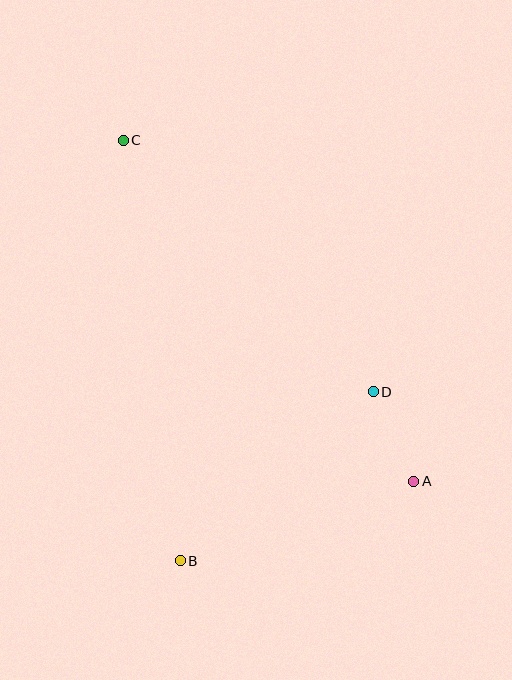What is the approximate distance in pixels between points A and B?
The distance between A and B is approximately 247 pixels.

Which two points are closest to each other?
Points A and D are closest to each other.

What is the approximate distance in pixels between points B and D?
The distance between B and D is approximately 257 pixels.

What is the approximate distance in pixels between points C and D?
The distance between C and D is approximately 355 pixels.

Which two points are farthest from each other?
Points A and C are farthest from each other.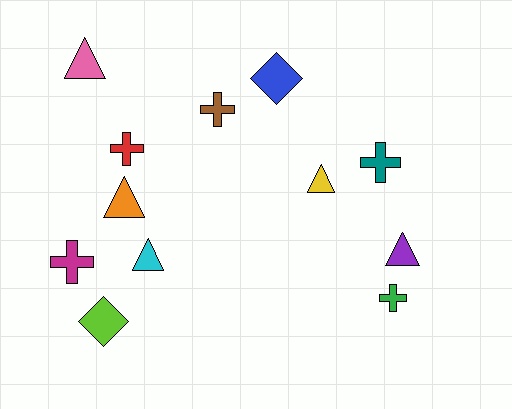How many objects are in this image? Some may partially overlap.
There are 12 objects.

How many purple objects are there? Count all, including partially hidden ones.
There is 1 purple object.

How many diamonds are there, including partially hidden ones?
There are 2 diamonds.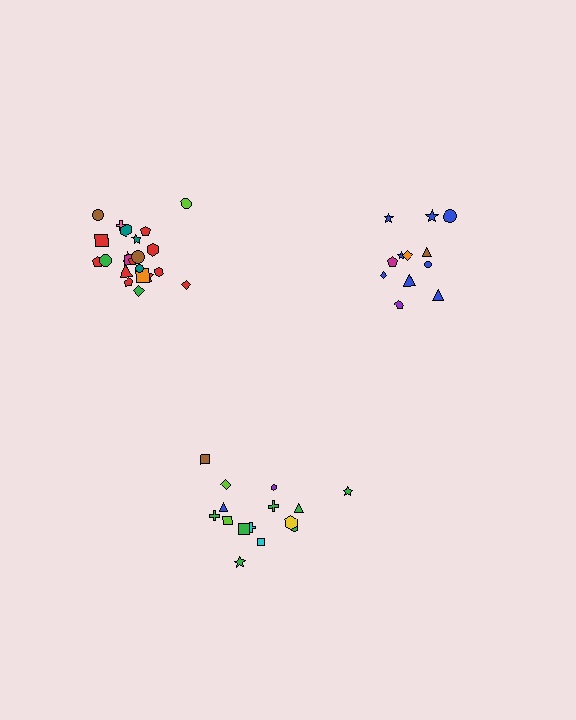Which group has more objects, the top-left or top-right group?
The top-left group.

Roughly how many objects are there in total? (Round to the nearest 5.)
Roughly 50 objects in total.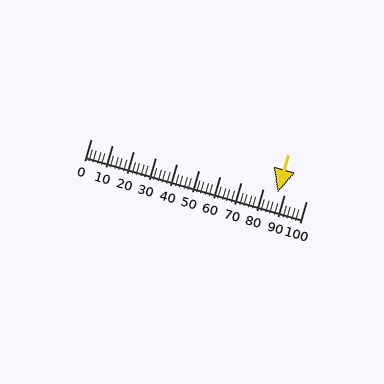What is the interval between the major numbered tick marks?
The major tick marks are spaced 10 units apart.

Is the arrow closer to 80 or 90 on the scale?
The arrow is closer to 90.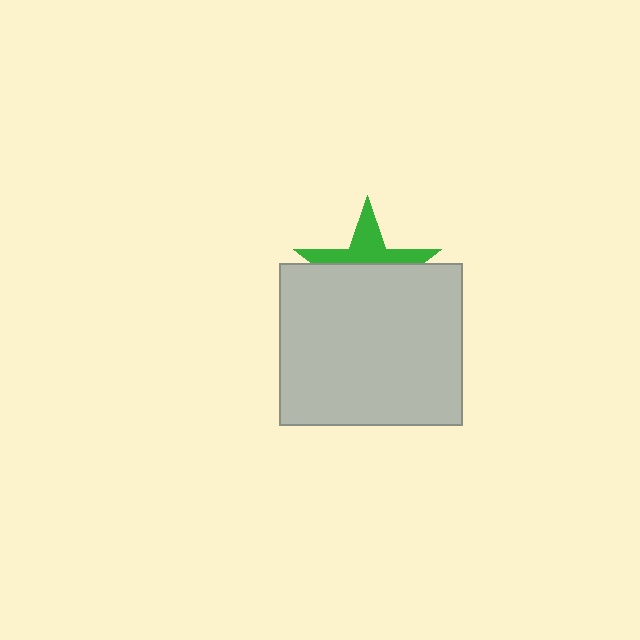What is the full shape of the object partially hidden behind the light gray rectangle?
The partially hidden object is a green star.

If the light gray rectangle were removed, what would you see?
You would see the complete green star.